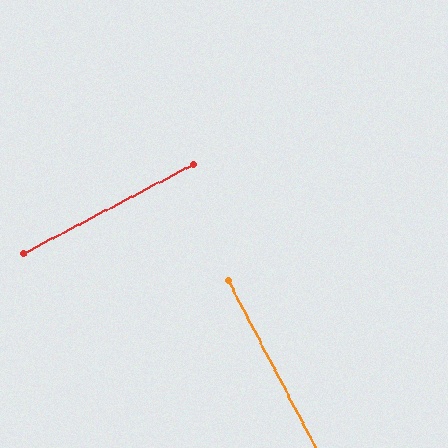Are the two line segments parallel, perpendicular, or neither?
Perpendicular — they meet at approximately 90°.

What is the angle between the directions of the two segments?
Approximately 90 degrees.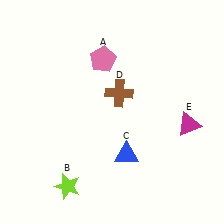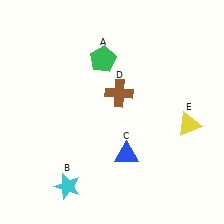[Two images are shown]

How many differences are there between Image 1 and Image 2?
There are 3 differences between the two images.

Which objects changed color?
A changed from pink to green. B changed from lime to cyan. E changed from magenta to yellow.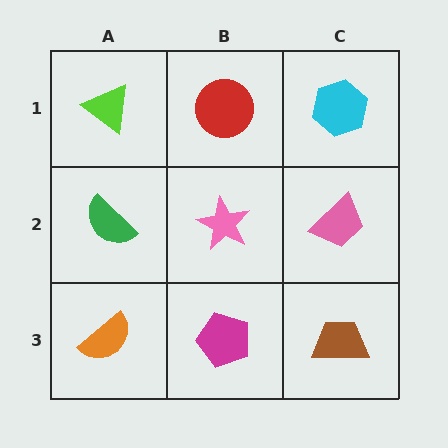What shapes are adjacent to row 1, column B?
A pink star (row 2, column B), a lime triangle (row 1, column A), a cyan hexagon (row 1, column C).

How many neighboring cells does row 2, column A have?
3.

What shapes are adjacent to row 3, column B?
A pink star (row 2, column B), an orange semicircle (row 3, column A), a brown trapezoid (row 3, column C).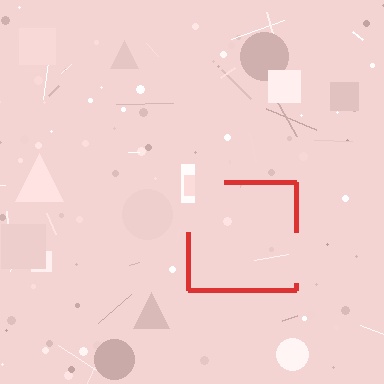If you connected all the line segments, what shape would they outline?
They would outline a square.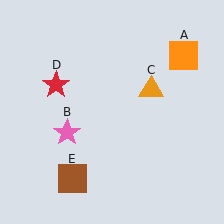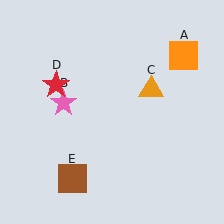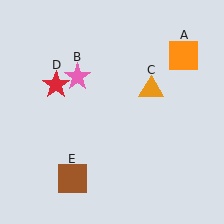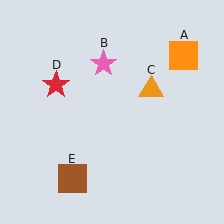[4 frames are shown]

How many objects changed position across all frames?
1 object changed position: pink star (object B).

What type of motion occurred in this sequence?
The pink star (object B) rotated clockwise around the center of the scene.